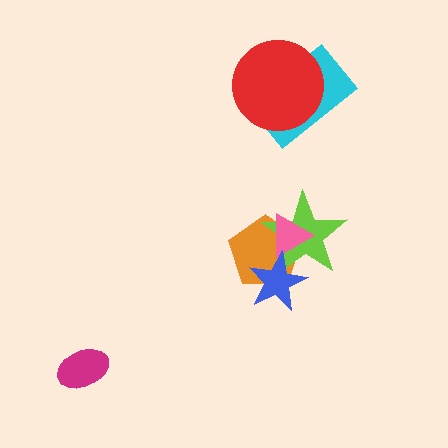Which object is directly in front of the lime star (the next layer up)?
The pink triangle is directly in front of the lime star.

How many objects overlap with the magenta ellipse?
0 objects overlap with the magenta ellipse.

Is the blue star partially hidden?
No, no other shape covers it.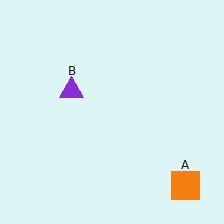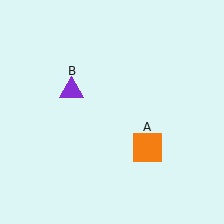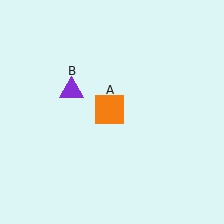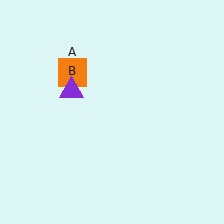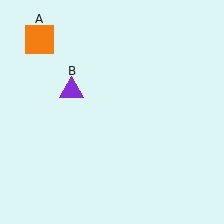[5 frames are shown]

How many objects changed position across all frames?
1 object changed position: orange square (object A).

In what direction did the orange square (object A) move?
The orange square (object A) moved up and to the left.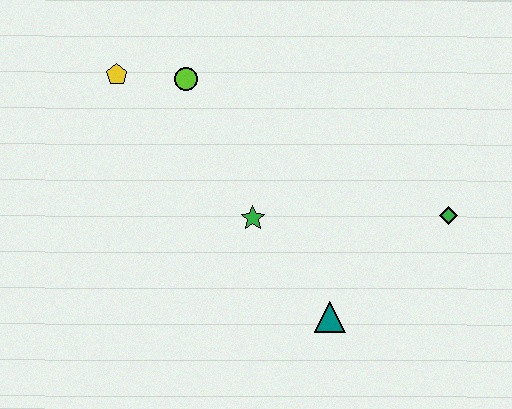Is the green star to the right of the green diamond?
No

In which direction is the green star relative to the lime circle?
The green star is below the lime circle.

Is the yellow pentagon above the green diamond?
Yes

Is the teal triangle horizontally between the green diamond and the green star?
Yes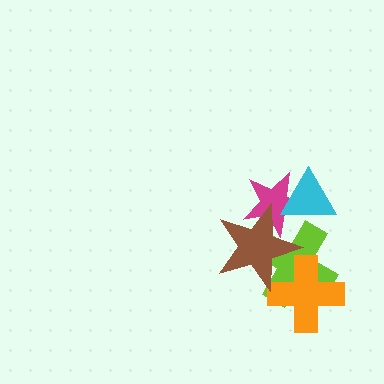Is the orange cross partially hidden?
Yes, it is partially covered by another shape.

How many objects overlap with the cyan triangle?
2 objects overlap with the cyan triangle.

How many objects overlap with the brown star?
3 objects overlap with the brown star.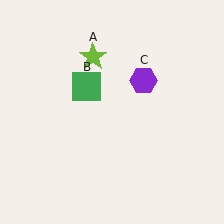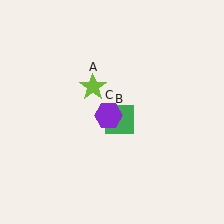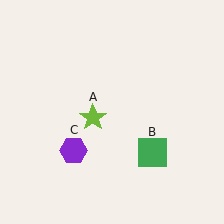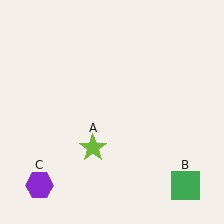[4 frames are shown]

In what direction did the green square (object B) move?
The green square (object B) moved down and to the right.